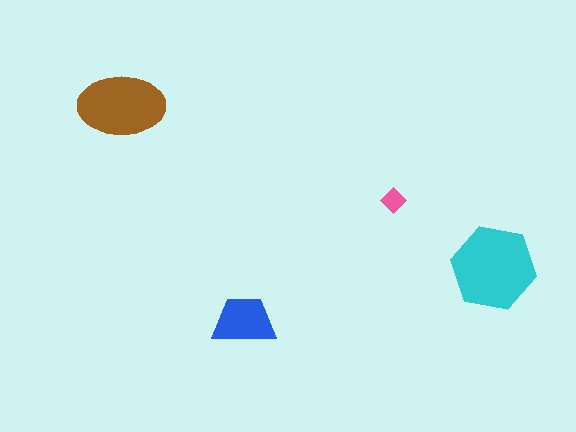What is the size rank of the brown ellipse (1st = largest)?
2nd.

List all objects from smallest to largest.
The pink diamond, the blue trapezoid, the brown ellipse, the cyan hexagon.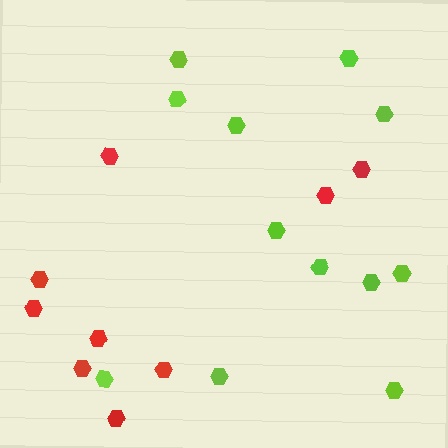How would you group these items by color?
There are 2 groups: one group of red hexagons (9) and one group of lime hexagons (12).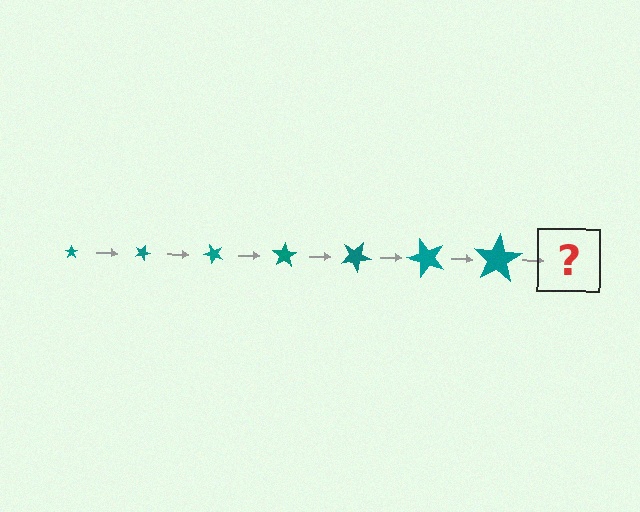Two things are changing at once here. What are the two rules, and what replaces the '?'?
The two rules are that the star grows larger each step and it rotates 25 degrees each step. The '?' should be a star, larger than the previous one and rotated 175 degrees from the start.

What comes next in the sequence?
The next element should be a star, larger than the previous one and rotated 175 degrees from the start.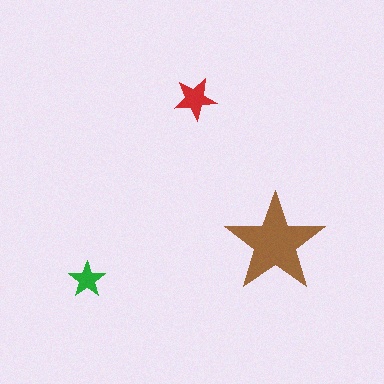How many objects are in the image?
There are 3 objects in the image.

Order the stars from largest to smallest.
the brown one, the red one, the green one.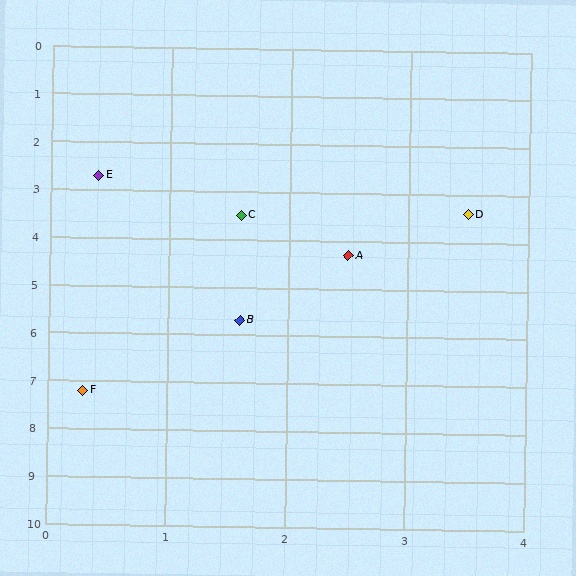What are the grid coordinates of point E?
Point E is at approximately (0.4, 2.7).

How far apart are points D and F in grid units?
Points D and F are about 5.0 grid units apart.